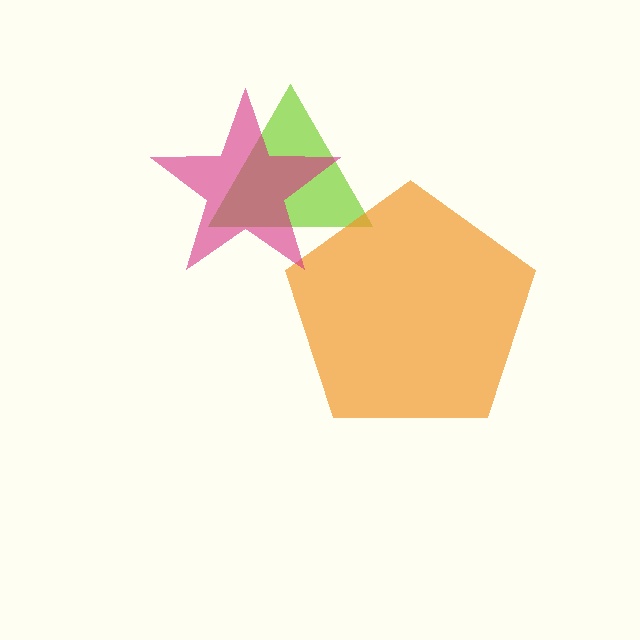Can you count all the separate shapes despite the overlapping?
Yes, there are 3 separate shapes.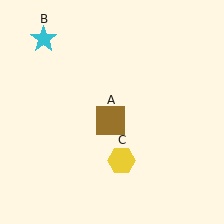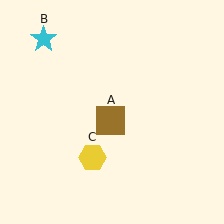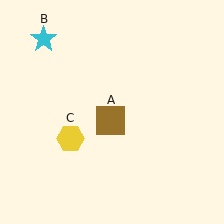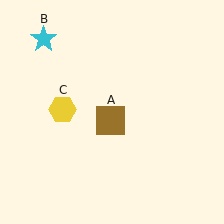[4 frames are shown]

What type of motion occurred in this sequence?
The yellow hexagon (object C) rotated clockwise around the center of the scene.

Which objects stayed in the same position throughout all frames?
Brown square (object A) and cyan star (object B) remained stationary.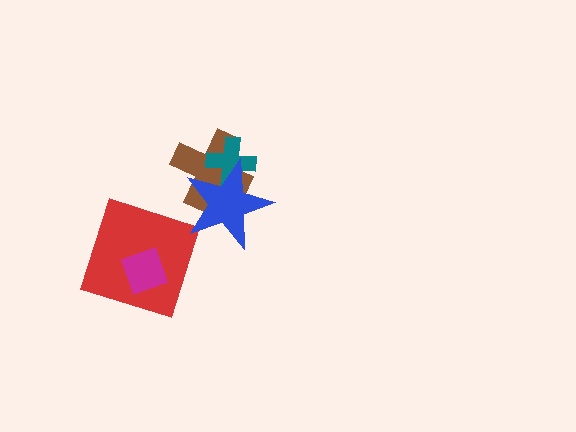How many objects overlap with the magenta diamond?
1 object overlaps with the magenta diamond.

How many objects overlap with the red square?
1 object overlaps with the red square.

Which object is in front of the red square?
The magenta diamond is in front of the red square.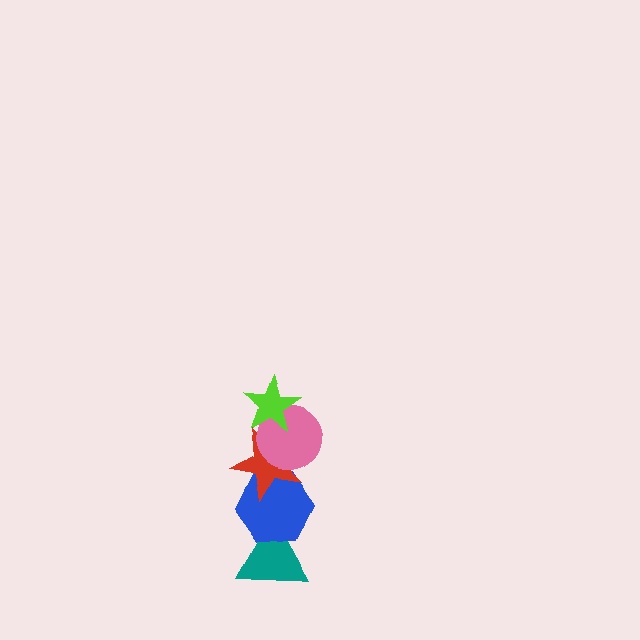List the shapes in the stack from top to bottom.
From top to bottom: the lime star, the pink circle, the red star, the blue hexagon, the teal triangle.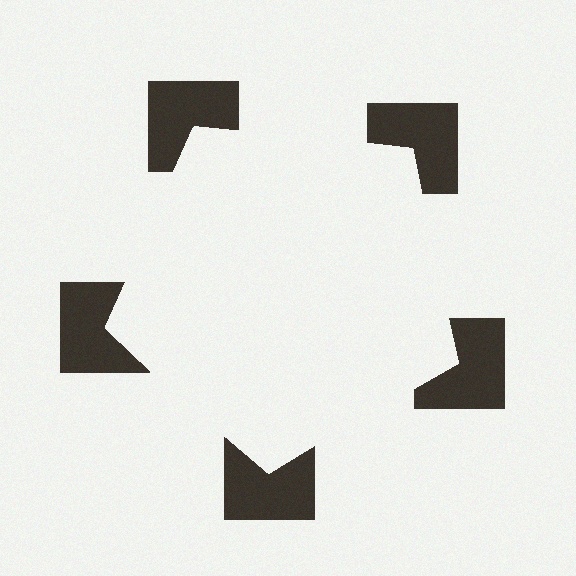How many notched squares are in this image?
There are 5 — one at each vertex of the illusory pentagon.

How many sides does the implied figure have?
5 sides.